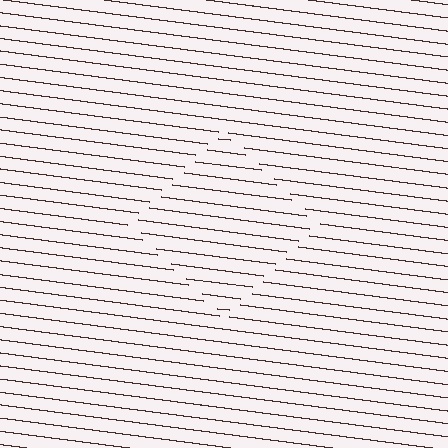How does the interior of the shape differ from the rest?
The interior of the shape contains the same grating, shifted by half a period — the contour is defined by the phase discontinuity where line-ends from the inner and outer gratings abut.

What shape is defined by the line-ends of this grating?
An illusory square. The interior of the shape contains the same grating, shifted by half a period — the contour is defined by the phase discontinuity where line-ends from the inner and outer gratings abut.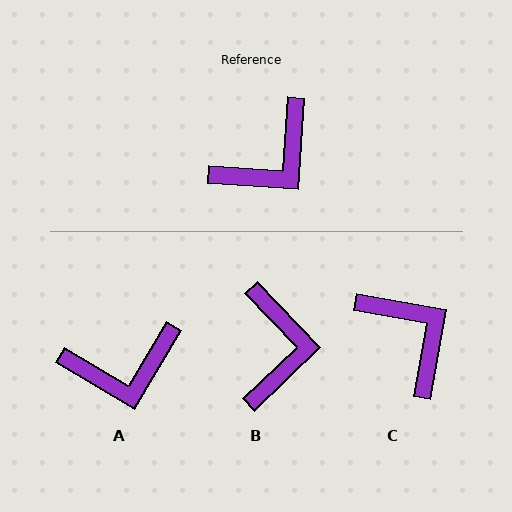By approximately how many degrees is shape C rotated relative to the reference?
Approximately 84 degrees counter-clockwise.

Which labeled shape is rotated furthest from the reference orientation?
C, about 84 degrees away.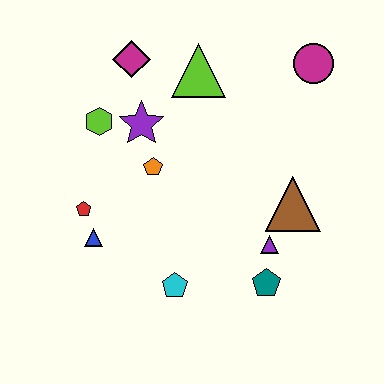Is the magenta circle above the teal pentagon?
Yes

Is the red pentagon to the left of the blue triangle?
Yes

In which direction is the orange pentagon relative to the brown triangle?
The orange pentagon is to the left of the brown triangle.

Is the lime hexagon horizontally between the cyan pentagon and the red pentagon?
Yes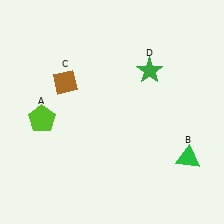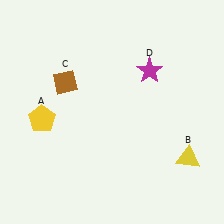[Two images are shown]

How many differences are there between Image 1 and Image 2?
There are 3 differences between the two images.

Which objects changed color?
A changed from lime to yellow. B changed from green to yellow. D changed from green to magenta.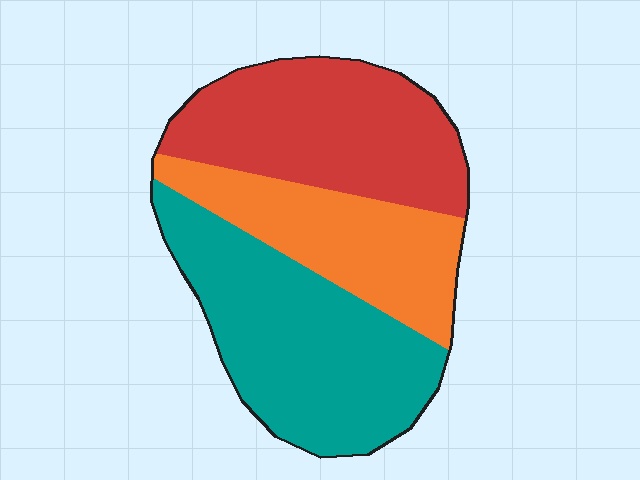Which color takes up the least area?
Orange, at roughly 25%.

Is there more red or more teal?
Teal.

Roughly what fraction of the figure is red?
Red takes up between a quarter and a half of the figure.